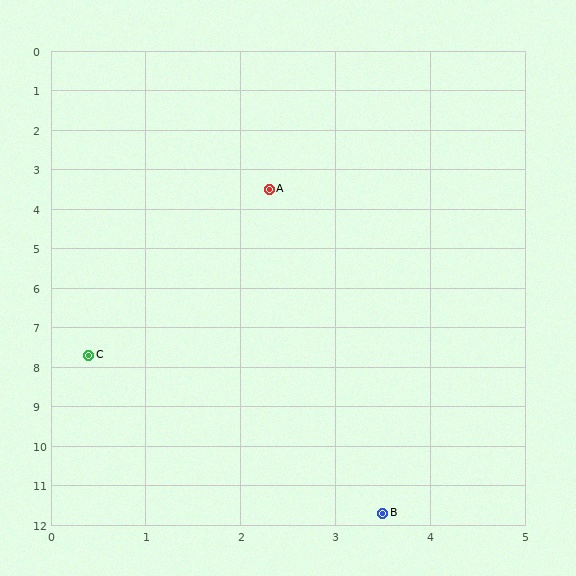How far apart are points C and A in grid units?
Points C and A are about 4.6 grid units apart.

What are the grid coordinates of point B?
Point B is at approximately (3.5, 11.7).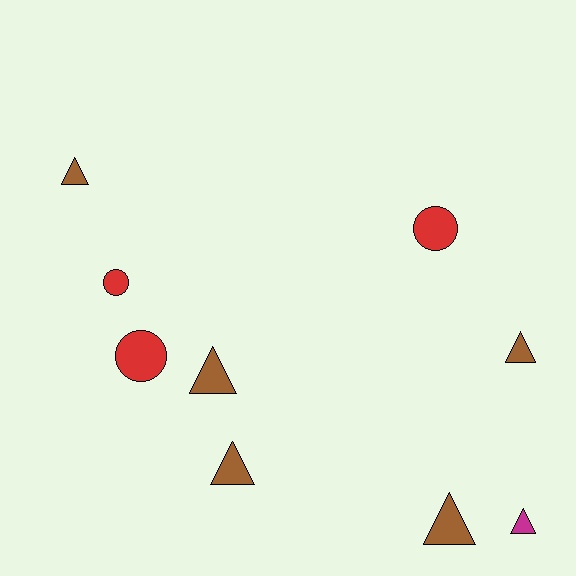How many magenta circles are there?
There are no magenta circles.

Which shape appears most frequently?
Triangle, with 6 objects.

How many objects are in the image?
There are 9 objects.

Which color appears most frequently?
Brown, with 5 objects.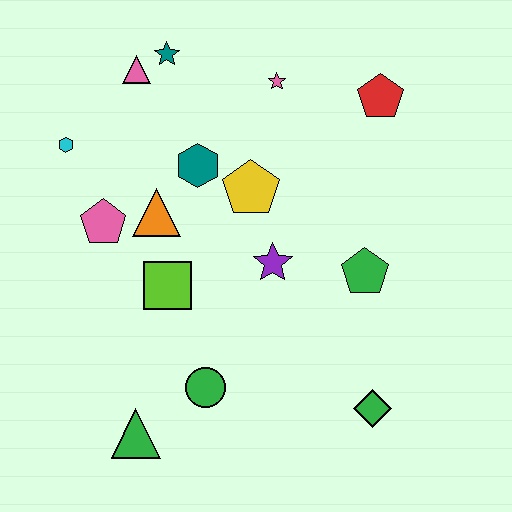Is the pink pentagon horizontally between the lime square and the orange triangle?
No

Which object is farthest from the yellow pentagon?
The green triangle is farthest from the yellow pentagon.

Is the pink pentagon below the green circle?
No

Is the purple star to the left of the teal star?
No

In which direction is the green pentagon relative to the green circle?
The green pentagon is to the right of the green circle.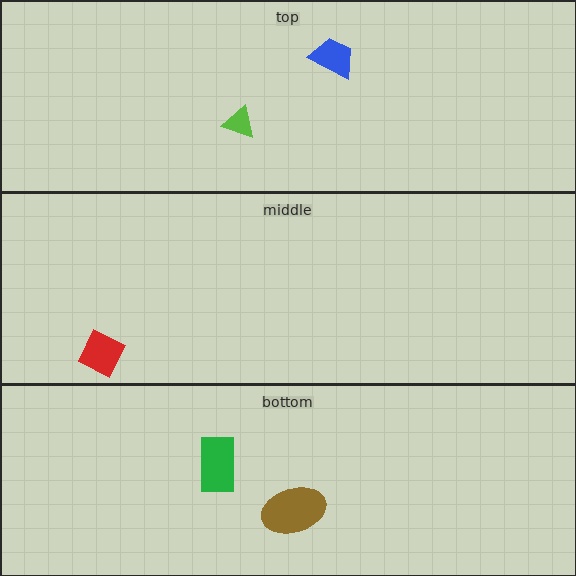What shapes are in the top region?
The blue trapezoid, the lime triangle.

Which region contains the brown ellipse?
The bottom region.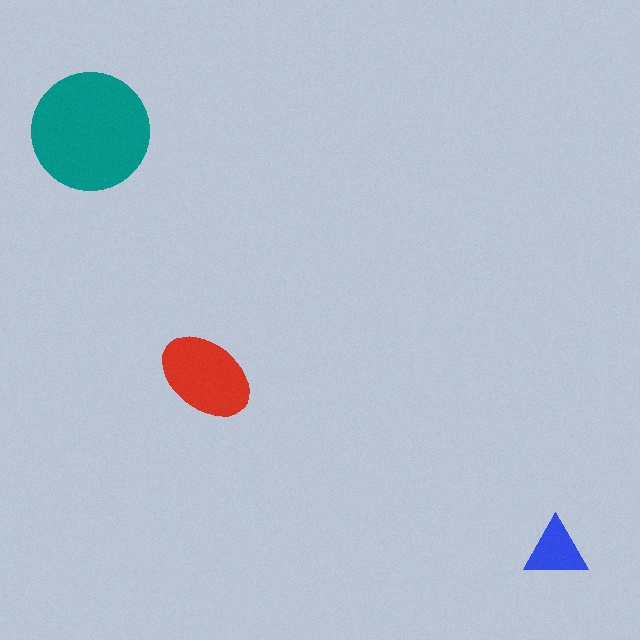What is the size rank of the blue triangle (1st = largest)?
3rd.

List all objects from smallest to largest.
The blue triangle, the red ellipse, the teal circle.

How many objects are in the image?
There are 3 objects in the image.